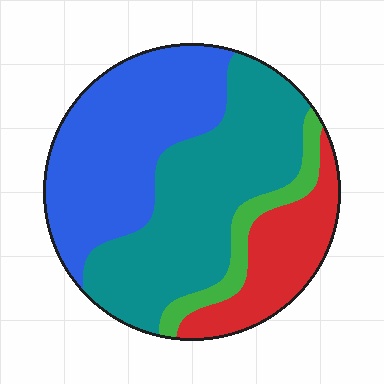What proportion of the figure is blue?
Blue takes up between a third and a half of the figure.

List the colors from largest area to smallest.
From largest to smallest: teal, blue, red, green.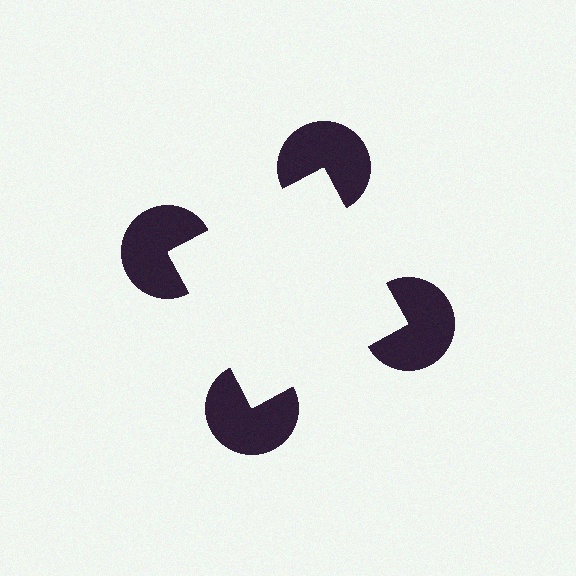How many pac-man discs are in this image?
There are 4 — one at each vertex of the illusory square.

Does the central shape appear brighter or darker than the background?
It typically appears slightly brighter than the background, even though no actual brightness change is drawn.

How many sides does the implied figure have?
4 sides.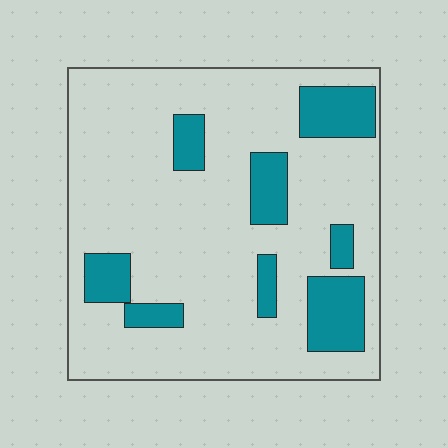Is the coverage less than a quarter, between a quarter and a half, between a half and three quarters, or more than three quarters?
Less than a quarter.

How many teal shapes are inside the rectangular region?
8.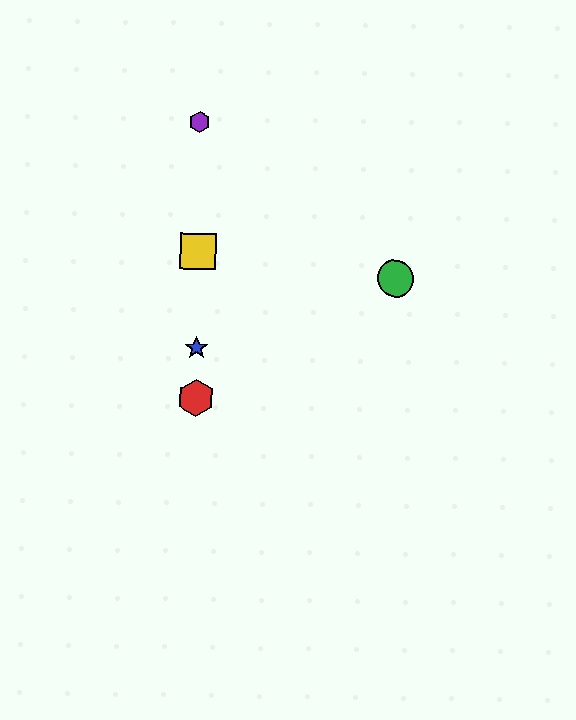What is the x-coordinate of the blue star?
The blue star is at x≈197.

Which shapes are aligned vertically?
The red hexagon, the blue star, the yellow square, the purple hexagon are aligned vertically.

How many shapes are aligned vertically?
4 shapes (the red hexagon, the blue star, the yellow square, the purple hexagon) are aligned vertically.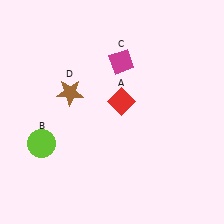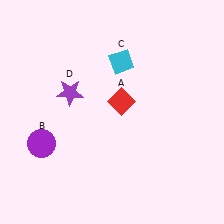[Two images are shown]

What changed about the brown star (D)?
In Image 1, D is brown. In Image 2, it changed to purple.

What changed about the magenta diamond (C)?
In Image 1, C is magenta. In Image 2, it changed to cyan.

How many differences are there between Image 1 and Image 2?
There are 3 differences between the two images.